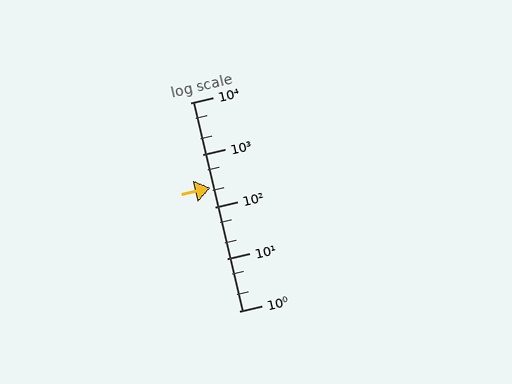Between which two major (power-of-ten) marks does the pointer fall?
The pointer is between 100 and 1000.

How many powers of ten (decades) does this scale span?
The scale spans 4 decades, from 1 to 10000.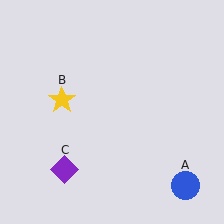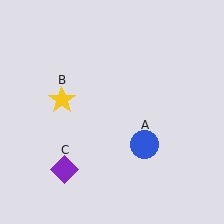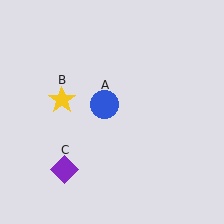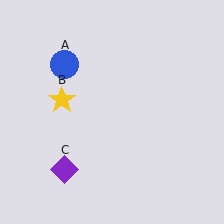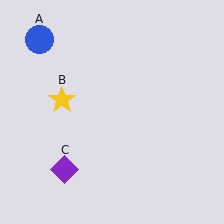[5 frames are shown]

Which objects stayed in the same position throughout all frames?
Yellow star (object B) and purple diamond (object C) remained stationary.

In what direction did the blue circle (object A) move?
The blue circle (object A) moved up and to the left.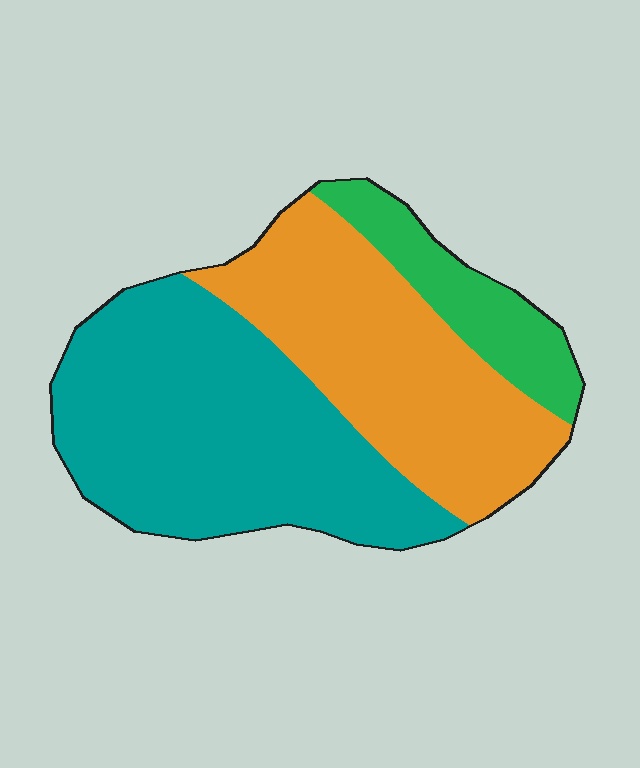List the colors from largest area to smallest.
From largest to smallest: teal, orange, green.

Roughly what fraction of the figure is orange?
Orange takes up about three eighths (3/8) of the figure.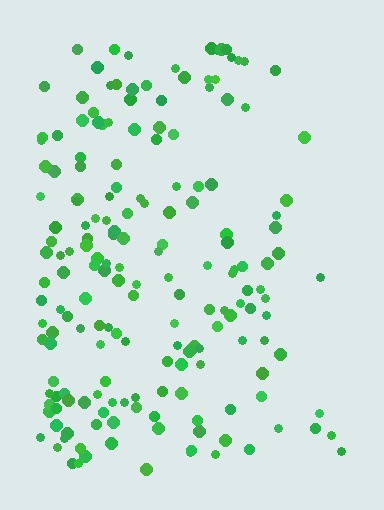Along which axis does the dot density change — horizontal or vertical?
Horizontal.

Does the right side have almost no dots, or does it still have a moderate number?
Still a moderate number, just noticeably fewer than the left.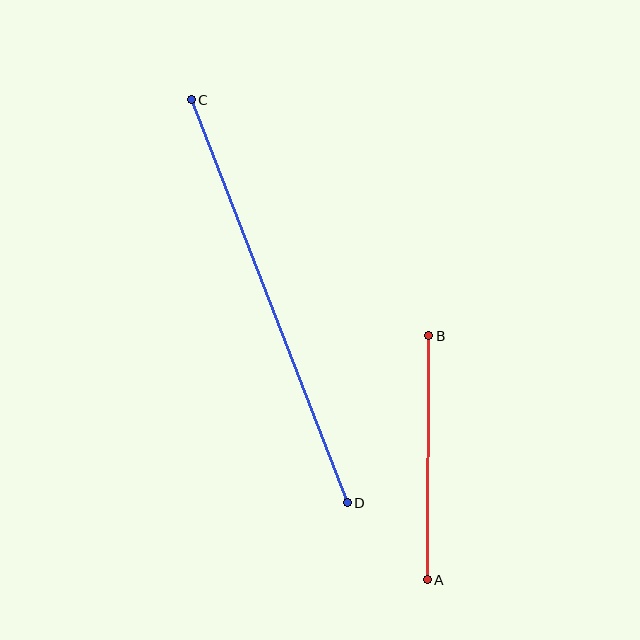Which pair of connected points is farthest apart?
Points C and D are farthest apart.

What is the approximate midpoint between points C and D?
The midpoint is at approximately (269, 301) pixels.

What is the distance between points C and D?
The distance is approximately 432 pixels.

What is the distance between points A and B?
The distance is approximately 244 pixels.